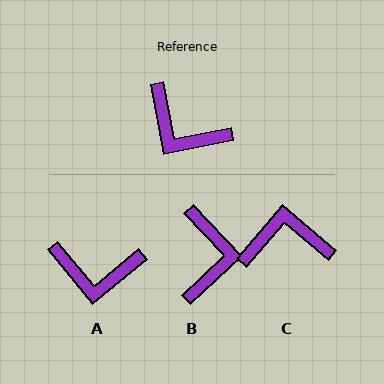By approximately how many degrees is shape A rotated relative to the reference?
Approximately 29 degrees counter-clockwise.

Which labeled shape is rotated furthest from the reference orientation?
C, about 141 degrees away.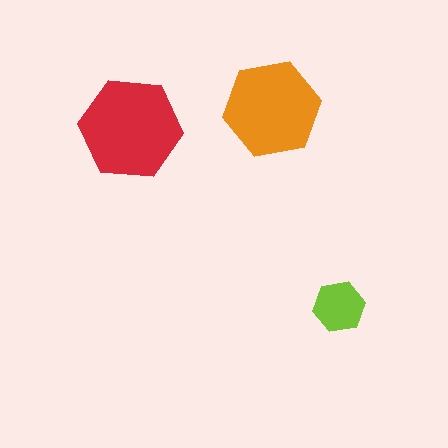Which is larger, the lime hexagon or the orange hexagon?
The orange one.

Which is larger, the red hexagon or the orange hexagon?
The red one.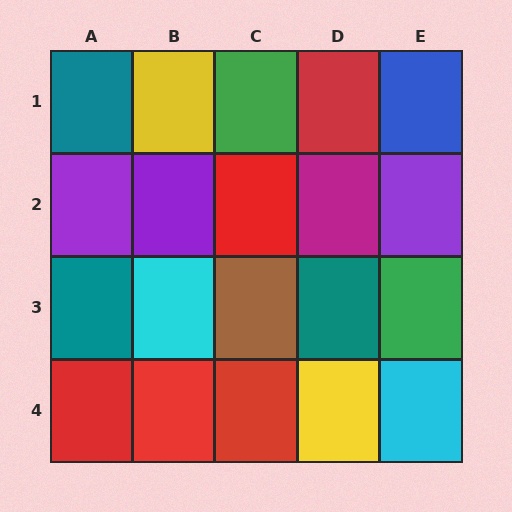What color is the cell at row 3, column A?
Teal.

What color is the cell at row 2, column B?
Purple.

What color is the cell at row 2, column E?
Purple.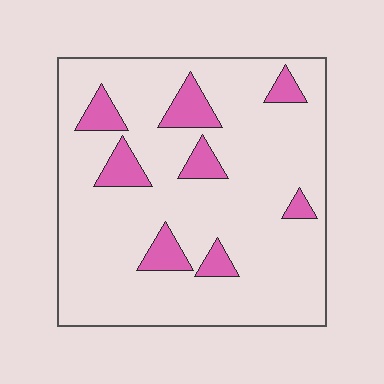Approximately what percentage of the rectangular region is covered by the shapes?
Approximately 15%.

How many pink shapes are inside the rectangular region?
8.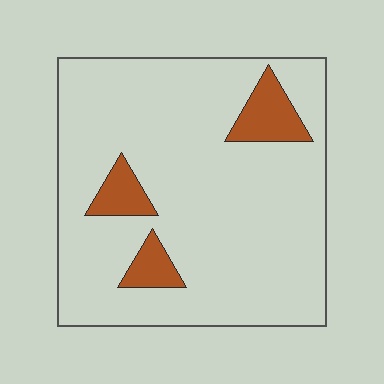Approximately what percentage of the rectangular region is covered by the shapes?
Approximately 10%.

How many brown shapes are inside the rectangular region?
3.